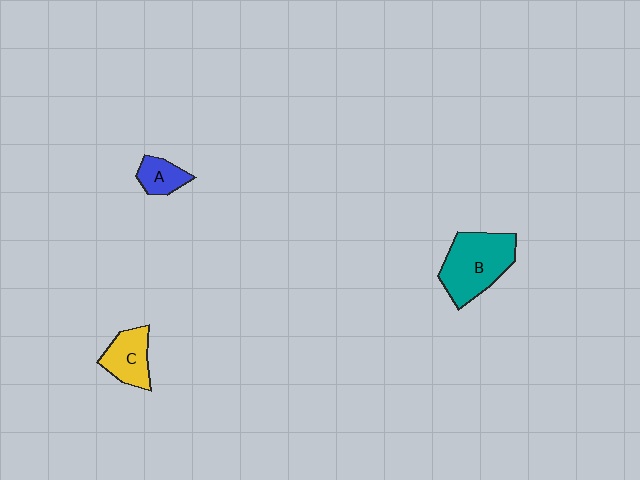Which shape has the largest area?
Shape B (teal).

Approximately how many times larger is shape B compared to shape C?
Approximately 1.7 times.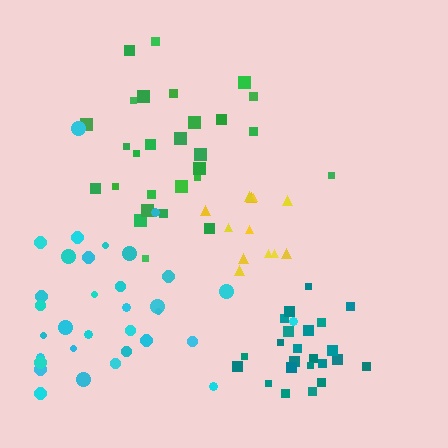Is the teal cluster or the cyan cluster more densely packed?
Teal.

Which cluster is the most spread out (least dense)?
Green.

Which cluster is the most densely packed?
Teal.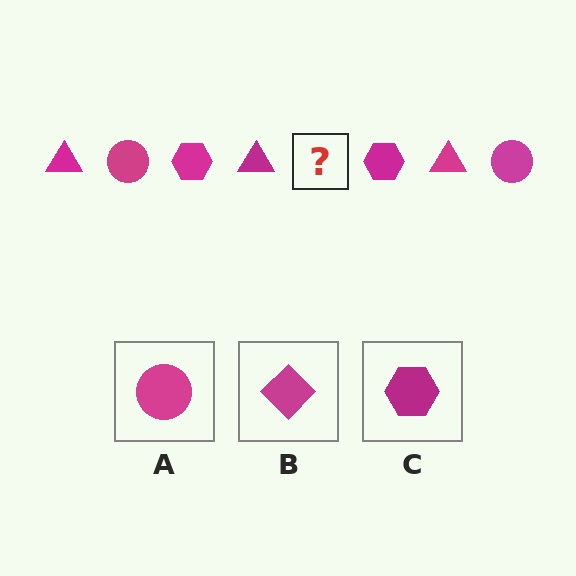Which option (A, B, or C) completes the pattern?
A.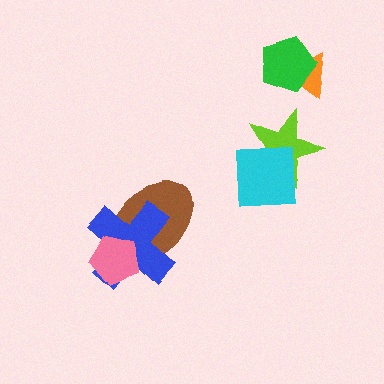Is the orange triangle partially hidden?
Yes, it is partially covered by another shape.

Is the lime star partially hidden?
Yes, it is partially covered by another shape.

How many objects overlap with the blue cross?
2 objects overlap with the blue cross.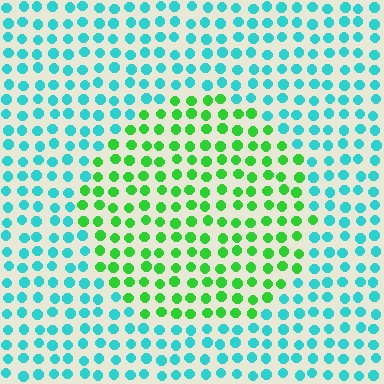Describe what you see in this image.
The image is filled with small cyan elements in a uniform arrangement. A circle-shaped region is visible where the elements are tinted to a slightly different hue, forming a subtle color boundary.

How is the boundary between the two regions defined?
The boundary is defined purely by a slight shift in hue (about 57 degrees). Spacing, size, and orientation are identical on both sides.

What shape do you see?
I see a circle.